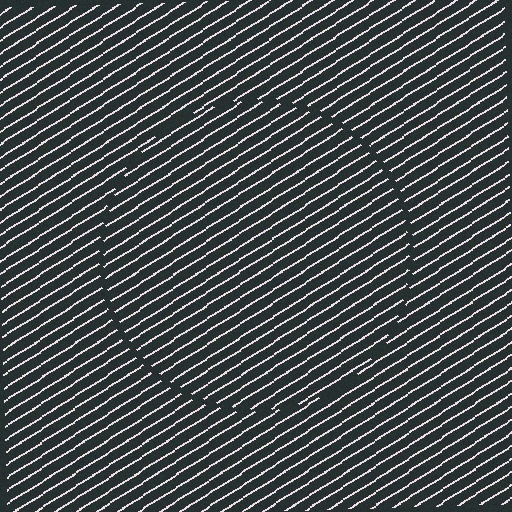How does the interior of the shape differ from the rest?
The interior of the shape contains the same grating, shifted by half a period — the contour is defined by the phase discontinuity where line-ends from the inner and outer gratings abut.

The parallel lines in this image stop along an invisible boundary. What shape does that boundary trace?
An illusory circle. The interior of the shape contains the same grating, shifted by half a period — the contour is defined by the phase discontinuity where line-ends from the inner and outer gratings abut.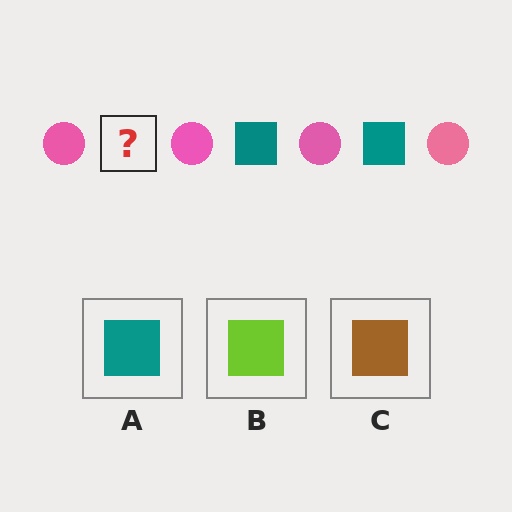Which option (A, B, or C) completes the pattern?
A.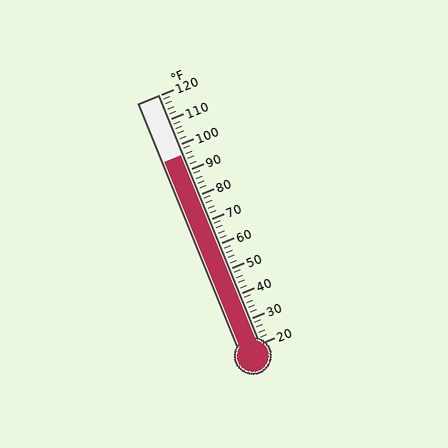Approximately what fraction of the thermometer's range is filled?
The thermometer is filled to approximately 75% of its range.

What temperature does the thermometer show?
The thermometer shows approximately 96°F.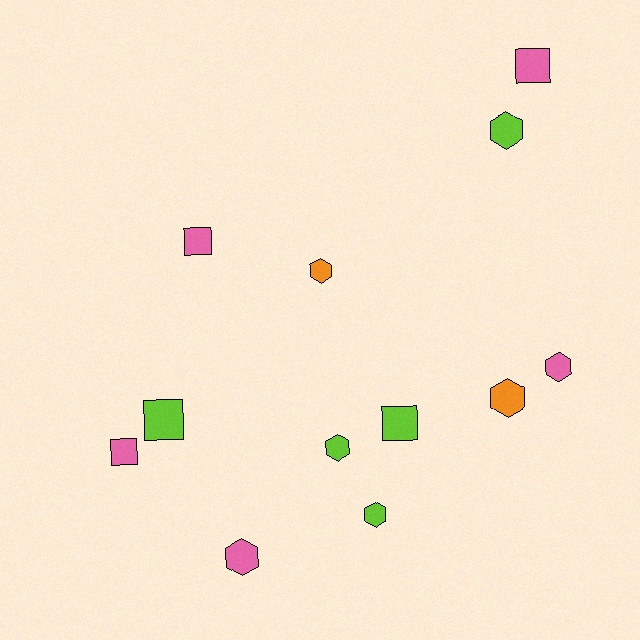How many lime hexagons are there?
There are 3 lime hexagons.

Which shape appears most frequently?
Hexagon, with 7 objects.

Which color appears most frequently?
Pink, with 5 objects.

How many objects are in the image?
There are 12 objects.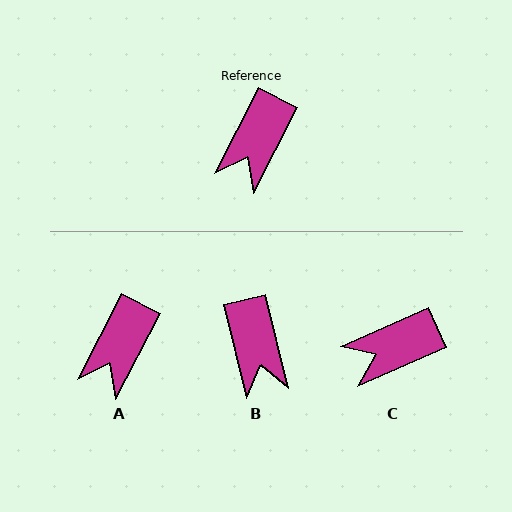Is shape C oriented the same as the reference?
No, it is off by about 39 degrees.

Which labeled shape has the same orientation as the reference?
A.